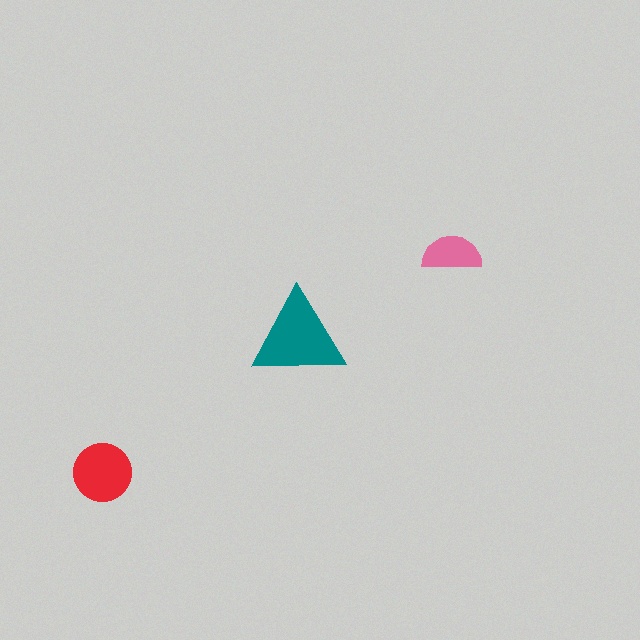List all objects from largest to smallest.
The teal triangle, the red circle, the pink semicircle.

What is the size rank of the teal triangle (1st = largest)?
1st.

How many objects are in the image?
There are 3 objects in the image.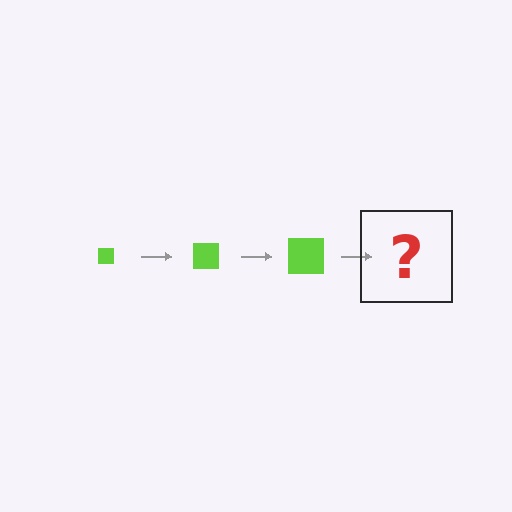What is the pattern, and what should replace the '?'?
The pattern is that the square gets progressively larger each step. The '?' should be a lime square, larger than the previous one.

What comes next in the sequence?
The next element should be a lime square, larger than the previous one.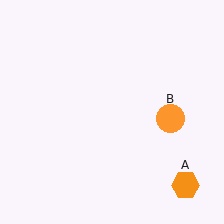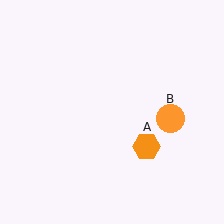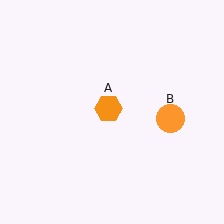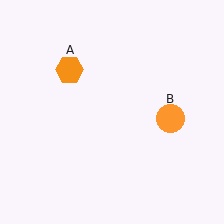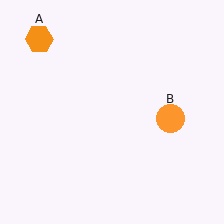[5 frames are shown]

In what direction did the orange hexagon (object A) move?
The orange hexagon (object A) moved up and to the left.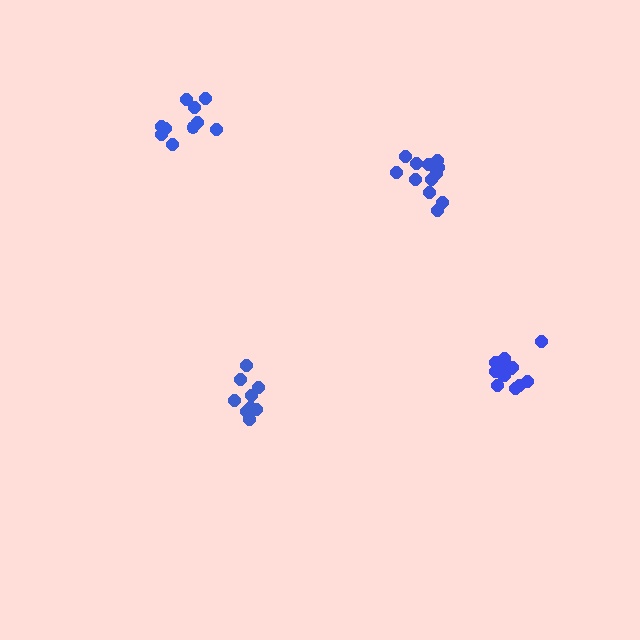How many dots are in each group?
Group 1: 10 dots, Group 2: 12 dots, Group 3: 9 dots, Group 4: 14 dots (45 total).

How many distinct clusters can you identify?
There are 4 distinct clusters.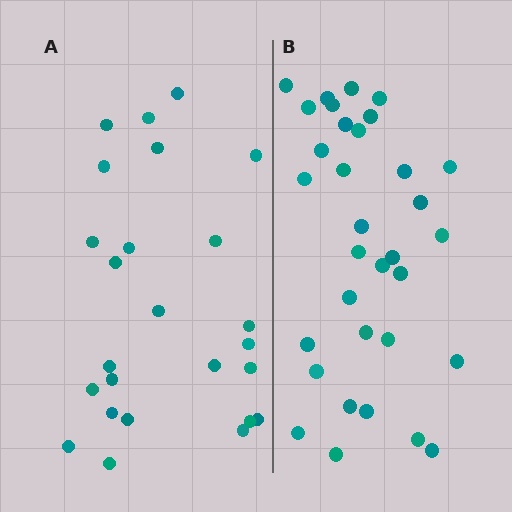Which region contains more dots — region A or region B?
Region B (the right region) has more dots.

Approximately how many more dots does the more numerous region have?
Region B has roughly 8 or so more dots than region A.